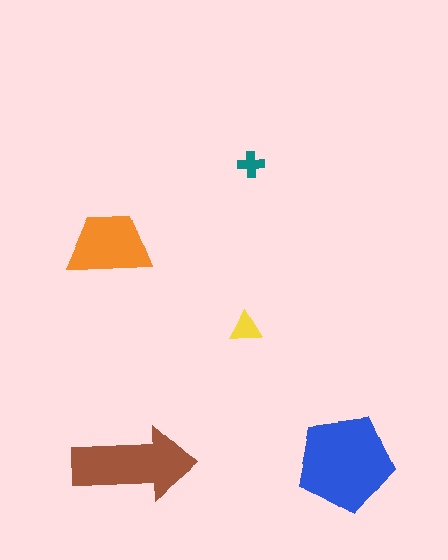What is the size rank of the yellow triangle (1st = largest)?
4th.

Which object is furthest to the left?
The orange trapezoid is leftmost.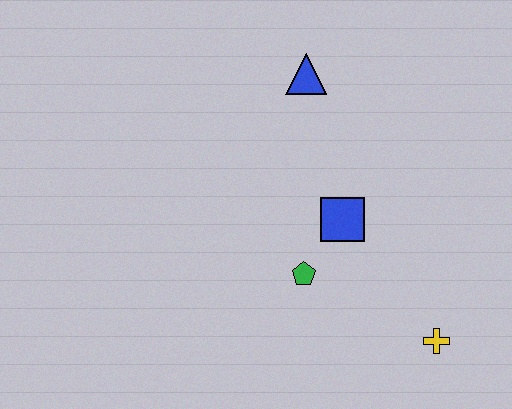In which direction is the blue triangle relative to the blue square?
The blue triangle is above the blue square.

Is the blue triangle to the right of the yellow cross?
No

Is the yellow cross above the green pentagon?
No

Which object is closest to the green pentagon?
The blue square is closest to the green pentagon.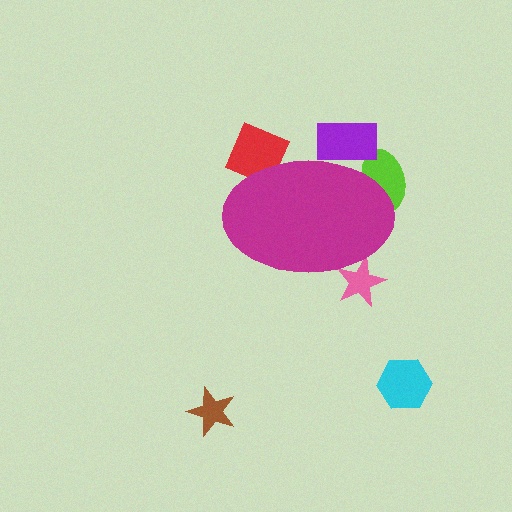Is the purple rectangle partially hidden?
Yes, the purple rectangle is partially hidden behind the magenta ellipse.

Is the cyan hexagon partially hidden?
No, the cyan hexagon is fully visible.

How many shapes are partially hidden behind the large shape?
4 shapes are partially hidden.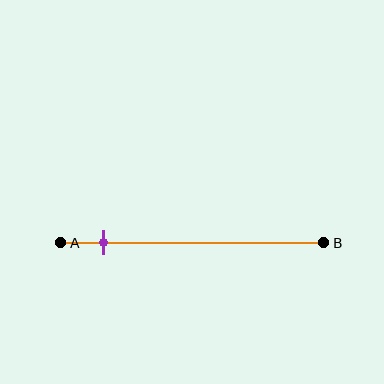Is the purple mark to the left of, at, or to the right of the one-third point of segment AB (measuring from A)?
The purple mark is to the left of the one-third point of segment AB.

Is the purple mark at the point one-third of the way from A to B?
No, the mark is at about 15% from A, not at the 33% one-third point.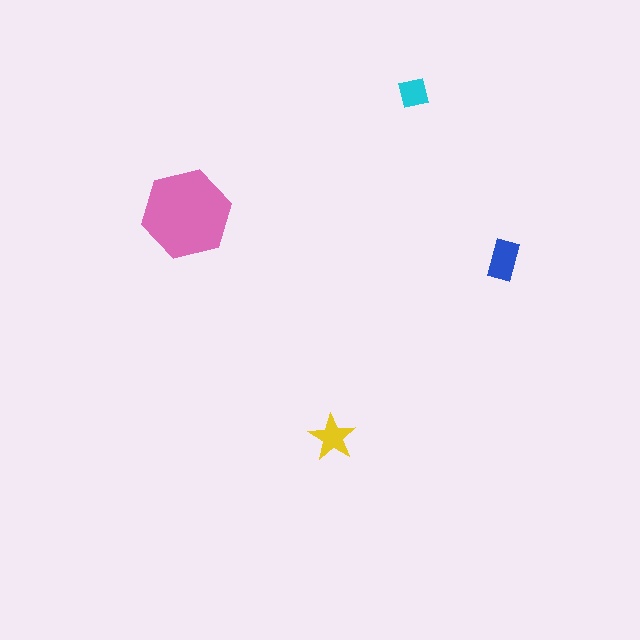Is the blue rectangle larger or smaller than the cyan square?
Larger.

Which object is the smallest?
The cyan square.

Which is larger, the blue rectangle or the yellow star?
The blue rectangle.